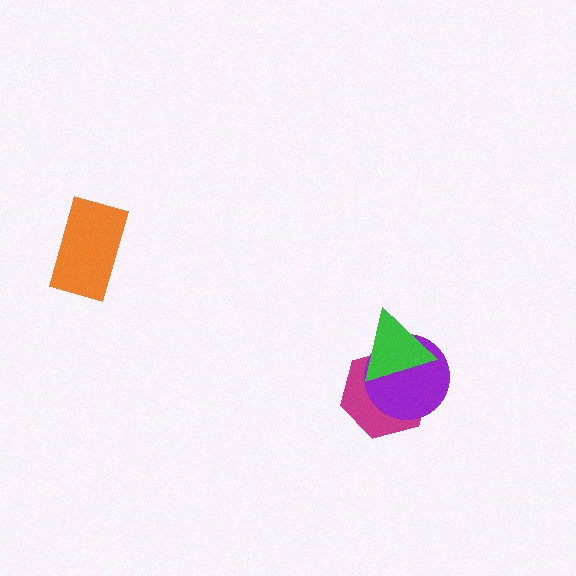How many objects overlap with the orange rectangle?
0 objects overlap with the orange rectangle.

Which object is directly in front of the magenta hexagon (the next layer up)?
The purple circle is directly in front of the magenta hexagon.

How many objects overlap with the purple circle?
2 objects overlap with the purple circle.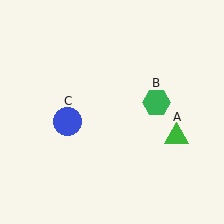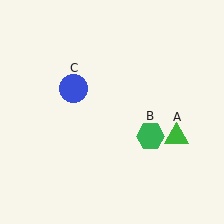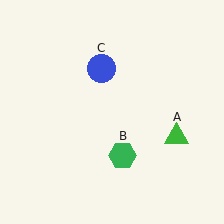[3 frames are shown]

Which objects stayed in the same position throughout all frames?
Green triangle (object A) remained stationary.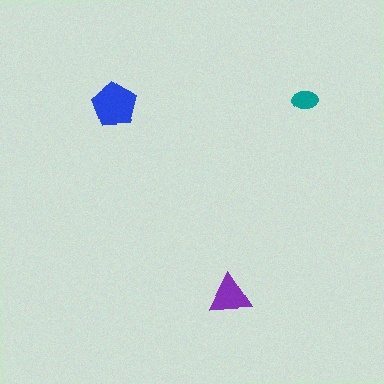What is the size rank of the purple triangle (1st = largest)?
2nd.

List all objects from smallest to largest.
The teal ellipse, the purple triangle, the blue pentagon.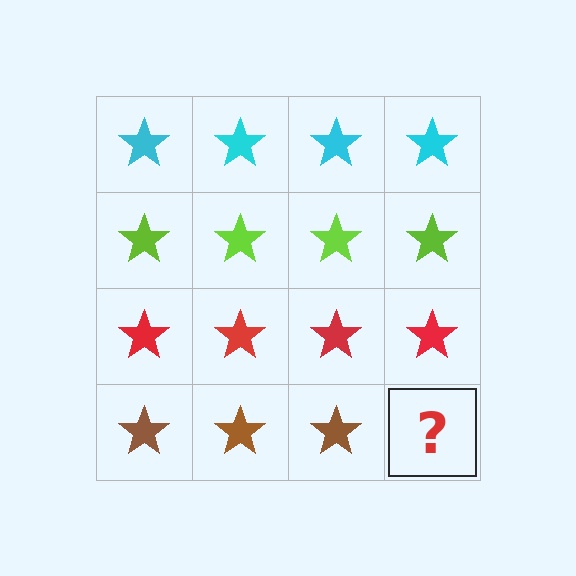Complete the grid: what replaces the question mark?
The question mark should be replaced with a brown star.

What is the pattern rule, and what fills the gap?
The rule is that each row has a consistent color. The gap should be filled with a brown star.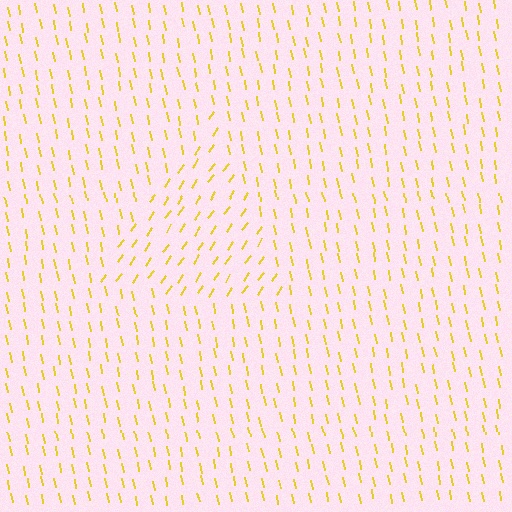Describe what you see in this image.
The image is filled with small yellow line segments. A triangle region in the image has lines oriented differently from the surrounding lines, creating a visible texture boundary.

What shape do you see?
I see a triangle.